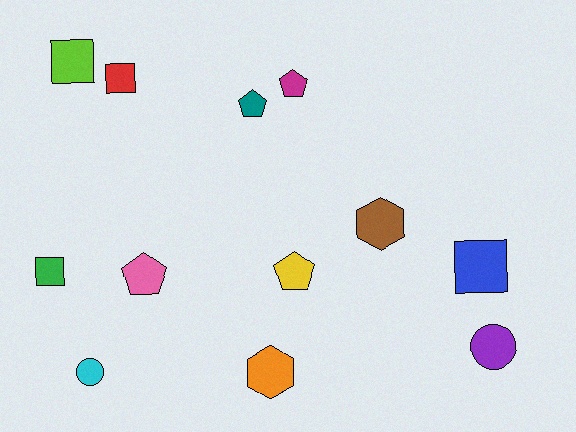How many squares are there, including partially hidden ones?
There are 4 squares.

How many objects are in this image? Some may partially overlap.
There are 12 objects.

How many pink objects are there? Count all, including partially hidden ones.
There is 1 pink object.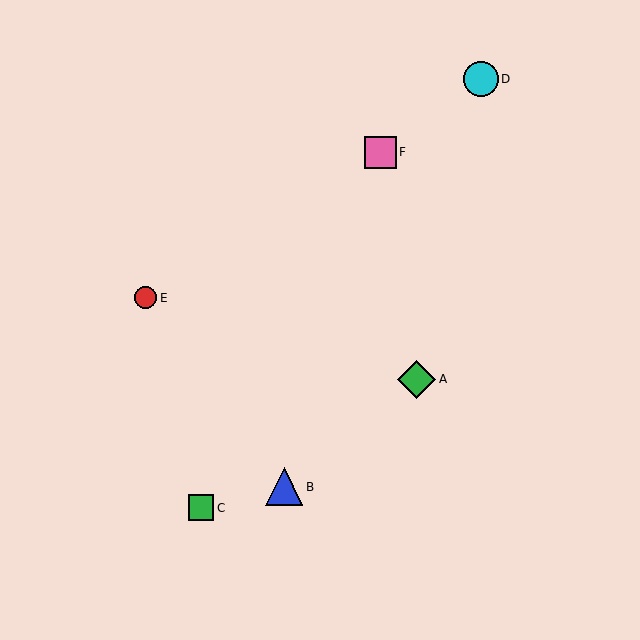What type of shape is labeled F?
Shape F is a pink square.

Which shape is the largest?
The green diamond (labeled A) is the largest.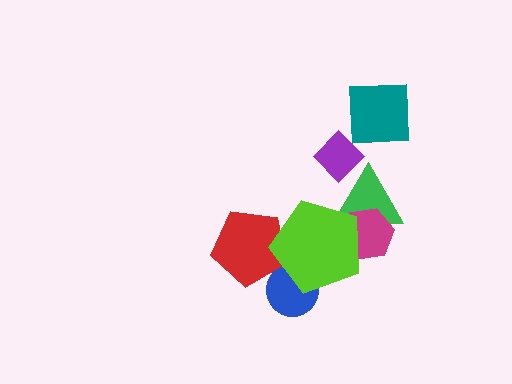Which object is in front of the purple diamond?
The teal square is in front of the purple diamond.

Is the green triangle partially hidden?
Yes, it is partially covered by another shape.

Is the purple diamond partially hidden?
Yes, it is partially covered by another shape.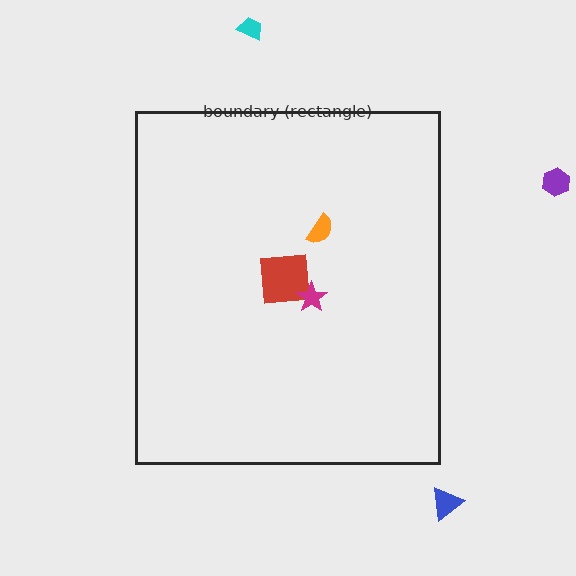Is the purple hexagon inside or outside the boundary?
Outside.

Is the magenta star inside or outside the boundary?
Inside.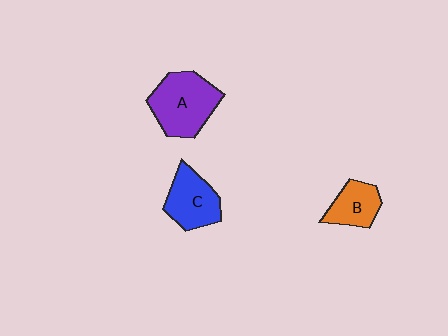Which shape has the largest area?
Shape A (purple).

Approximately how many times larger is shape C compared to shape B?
Approximately 1.3 times.